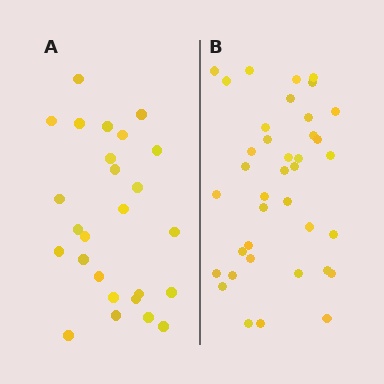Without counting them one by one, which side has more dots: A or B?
Region B (the right region) has more dots.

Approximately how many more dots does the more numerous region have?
Region B has roughly 12 or so more dots than region A.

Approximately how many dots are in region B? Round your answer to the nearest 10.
About 40 dots. (The exact count is 38, which rounds to 40.)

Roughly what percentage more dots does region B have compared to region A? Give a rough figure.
About 45% more.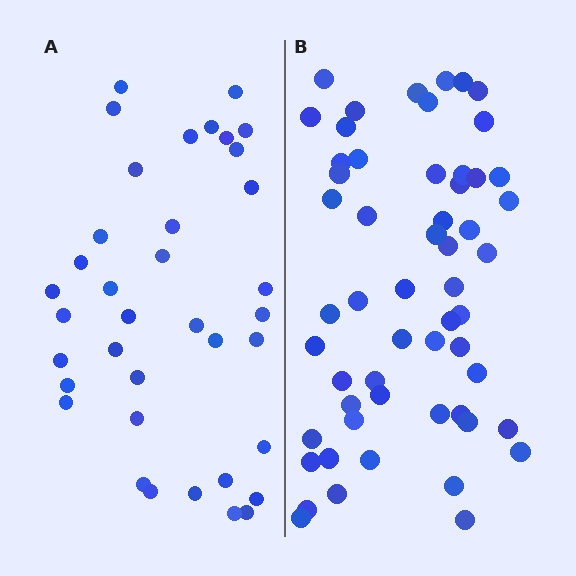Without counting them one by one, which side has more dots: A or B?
Region B (the right region) has more dots.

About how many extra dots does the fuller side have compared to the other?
Region B has approximately 20 more dots than region A.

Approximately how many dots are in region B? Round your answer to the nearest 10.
About 60 dots. (The exact count is 56, which rounds to 60.)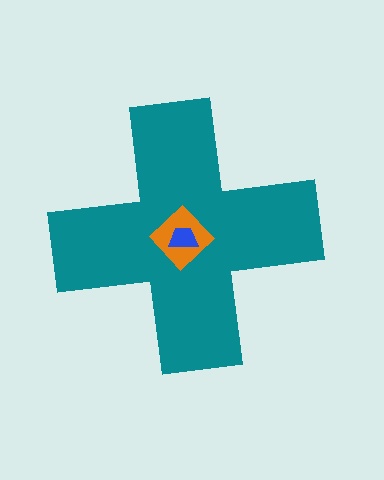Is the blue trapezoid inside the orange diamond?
Yes.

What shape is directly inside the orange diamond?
The blue trapezoid.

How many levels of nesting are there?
3.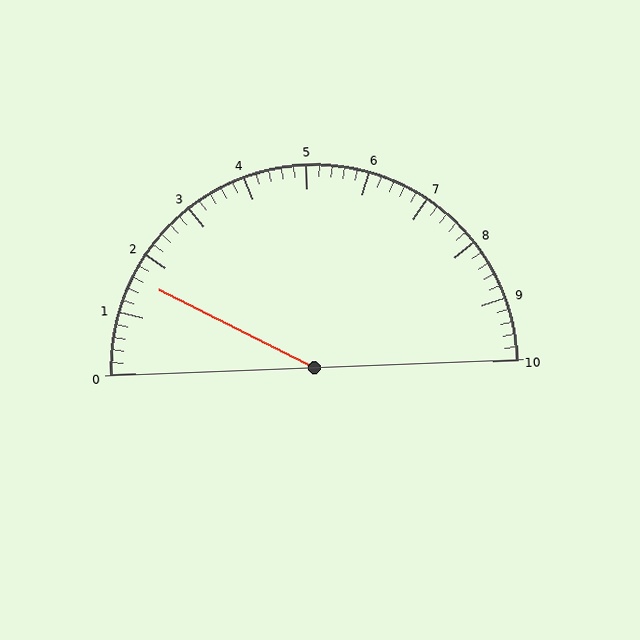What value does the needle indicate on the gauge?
The needle indicates approximately 1.6.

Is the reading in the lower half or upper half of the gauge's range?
The reading is in the lower half of the range (0 to 10).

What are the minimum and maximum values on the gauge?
The gauge ranges from 0 to 10.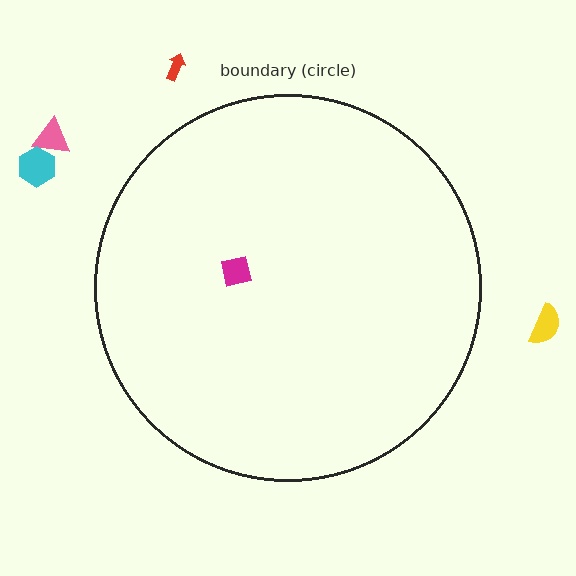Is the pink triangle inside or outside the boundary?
Outside.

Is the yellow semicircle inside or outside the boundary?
Outside.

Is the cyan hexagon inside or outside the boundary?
Outside.